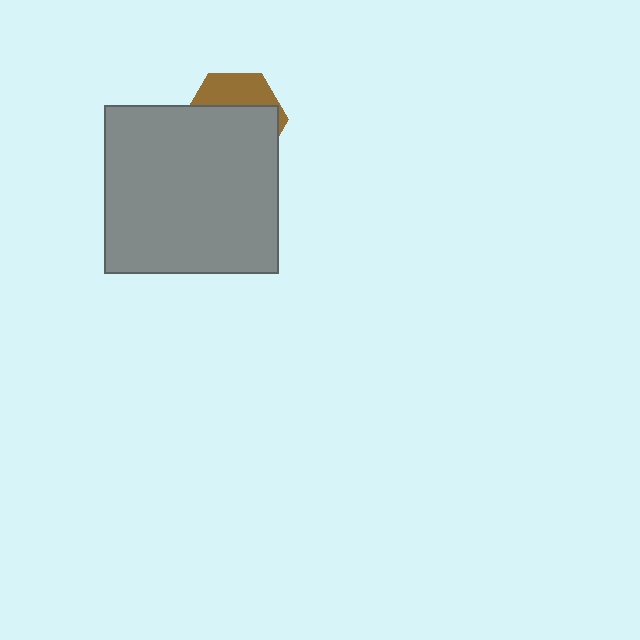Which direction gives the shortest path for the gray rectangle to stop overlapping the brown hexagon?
Moving down gives the shortest separation.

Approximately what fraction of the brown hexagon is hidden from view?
Roughly 67% of the brown hexagon is hidden behind the gray rectangle.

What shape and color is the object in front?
The object in front is a gray rectangle.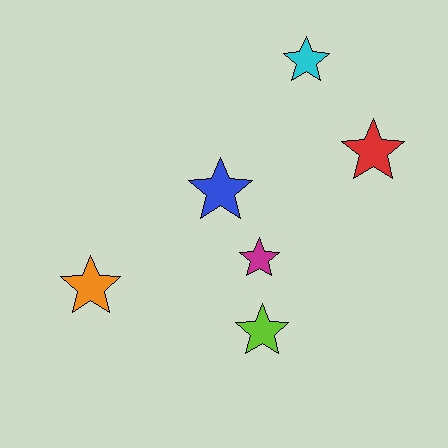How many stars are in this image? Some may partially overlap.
There are 6 stars.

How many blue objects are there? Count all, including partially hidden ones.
There is 1 blue object.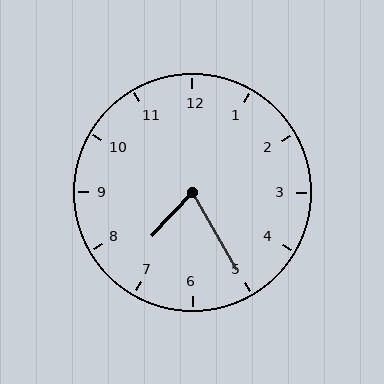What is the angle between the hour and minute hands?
Approximately 72 degrees.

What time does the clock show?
7:25.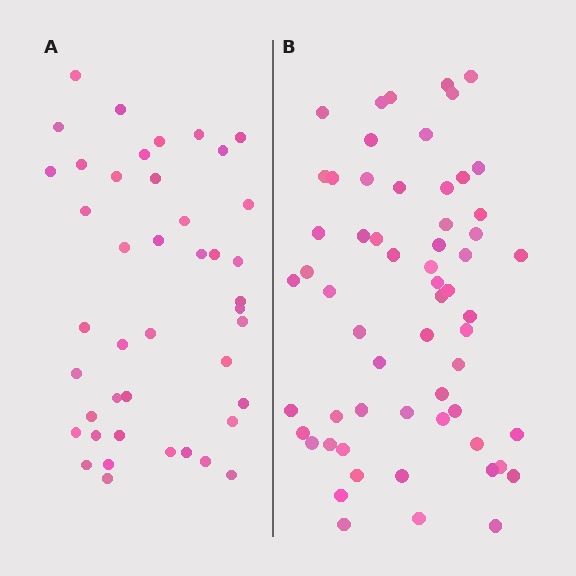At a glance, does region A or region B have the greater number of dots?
Region B (the right region) has more dots.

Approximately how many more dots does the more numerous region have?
Region B has approximately 15 more dots than region A.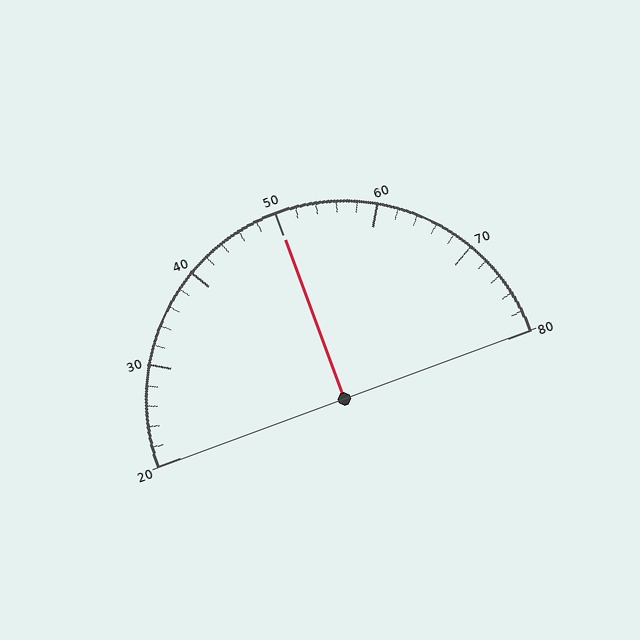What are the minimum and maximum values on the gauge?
The gauge ranges from 20 to 80.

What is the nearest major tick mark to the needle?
The nearest major tick mark is 50.